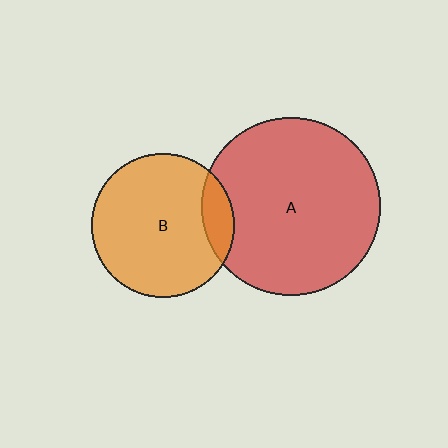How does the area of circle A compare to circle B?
Approximately 1.5 times.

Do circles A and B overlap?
Yes.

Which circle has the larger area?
Circle A (red).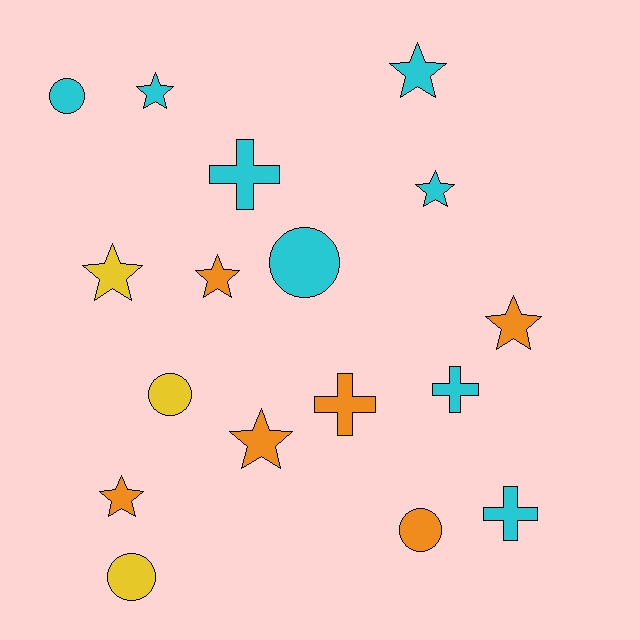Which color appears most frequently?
Cyan, with 8 objects.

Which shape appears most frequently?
Star, with 8 objects.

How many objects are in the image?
There are 17 objects.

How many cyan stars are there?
There are 3 cyan stars.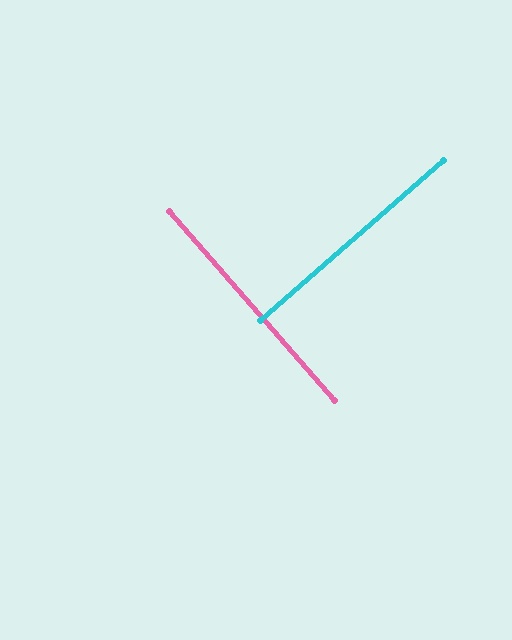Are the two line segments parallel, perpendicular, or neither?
Perpendicular — they meet at approximately 90°.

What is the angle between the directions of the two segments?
Approximately 90 degrees.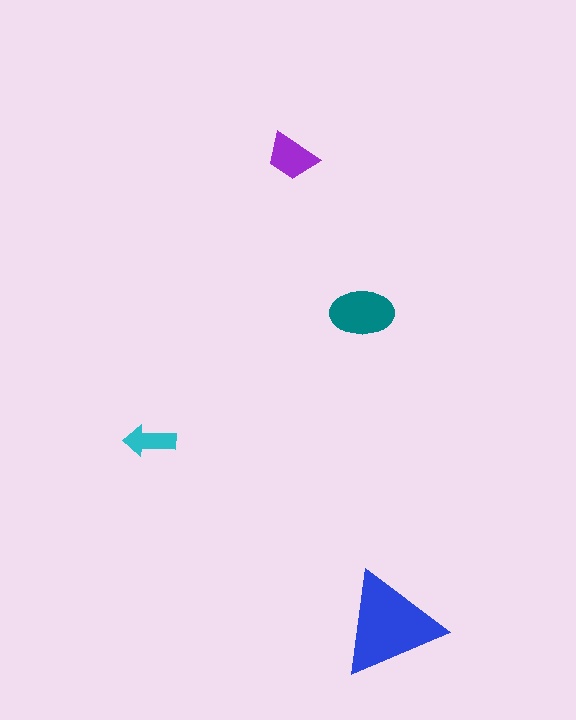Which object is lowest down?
The blue triangle is bottommost.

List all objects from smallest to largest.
The cyan arrow, the purple trapezoid, the teal ellipse, the blue triangle.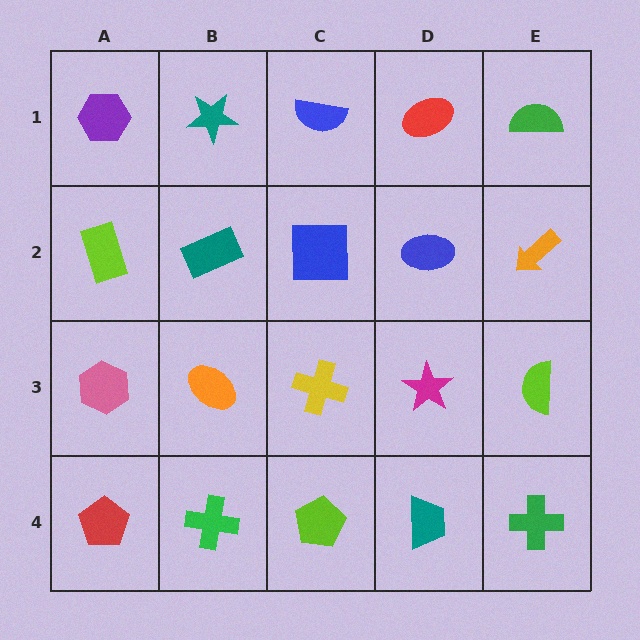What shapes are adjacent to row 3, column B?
A teal rectangle (row 2, column B), a green cross (row 4, column B), a pink hexagon (row 3, column A), a yellow cross (row 3, column C).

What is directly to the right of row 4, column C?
A teal trapezoid.